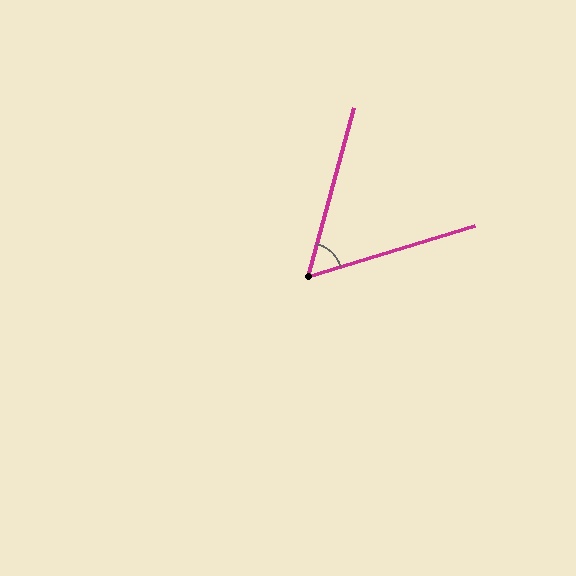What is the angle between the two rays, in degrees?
Approximately 58 degrees.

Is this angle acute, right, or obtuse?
It is acute.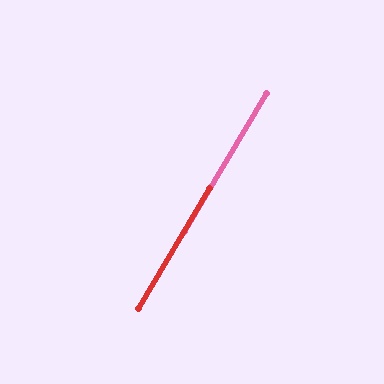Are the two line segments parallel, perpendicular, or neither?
Parallel — their directions differ by only 0.2°.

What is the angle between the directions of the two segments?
Approximately 0 degrees.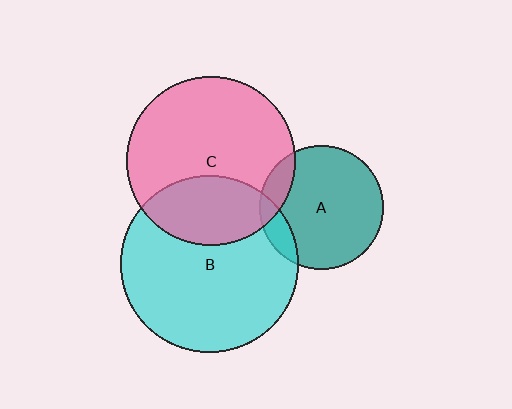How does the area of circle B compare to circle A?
Approximately 2.0 times.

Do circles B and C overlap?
Yes.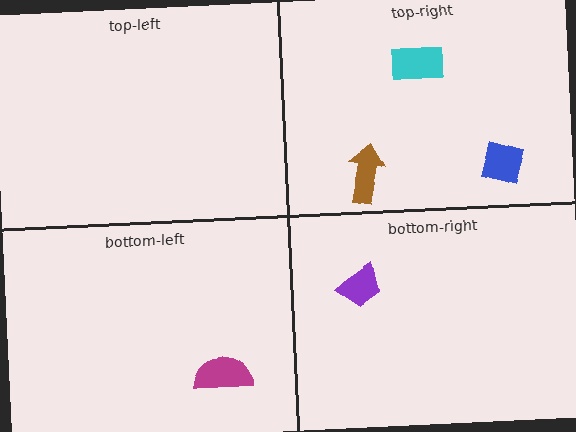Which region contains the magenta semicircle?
The bottom-left region.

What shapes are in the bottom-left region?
The magenta semicircle.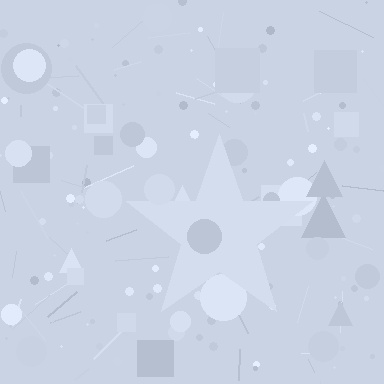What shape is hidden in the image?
A star is hidden in the image.